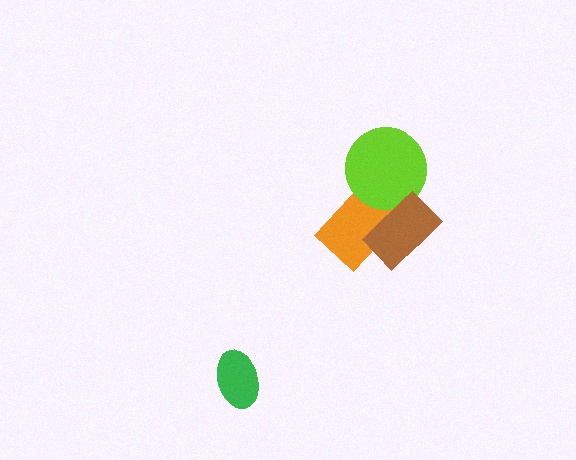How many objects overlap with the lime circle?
2 objects overlap with the lime circle.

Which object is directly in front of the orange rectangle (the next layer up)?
The lime circle is directly in front of the orange rectangle.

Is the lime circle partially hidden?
Yes, it is partially covered by another shape.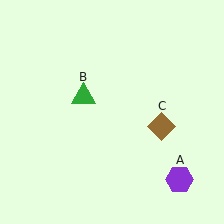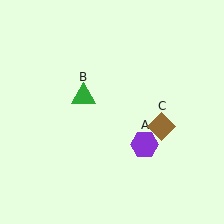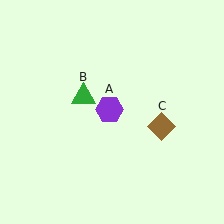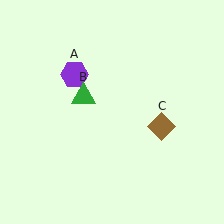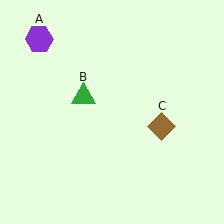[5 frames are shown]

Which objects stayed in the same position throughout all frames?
Green triangle (object B) and brown diamond (object C) remained stationary.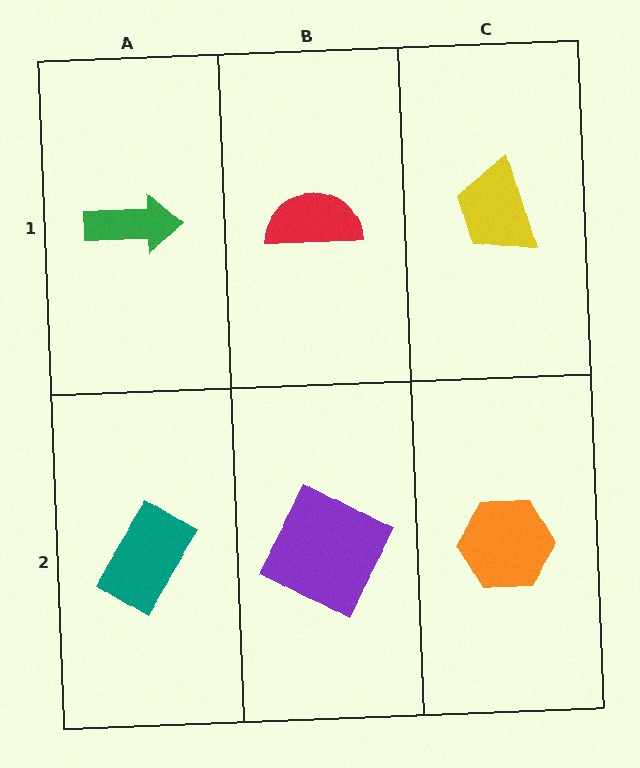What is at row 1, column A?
A green arrow.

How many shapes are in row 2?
3 shapes.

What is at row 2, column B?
A purple square.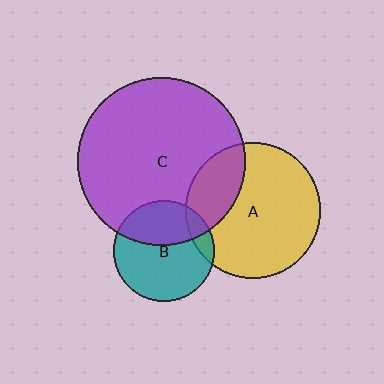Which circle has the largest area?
Circle C (purple).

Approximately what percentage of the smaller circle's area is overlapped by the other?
Approximately 10%.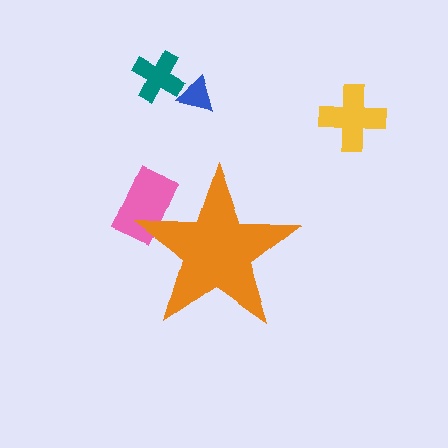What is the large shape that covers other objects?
An orange star.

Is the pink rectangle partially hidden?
Yes, the pink rectangle is partially hidden behind the orange star.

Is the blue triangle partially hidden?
No, the blue triangle is fully visible.